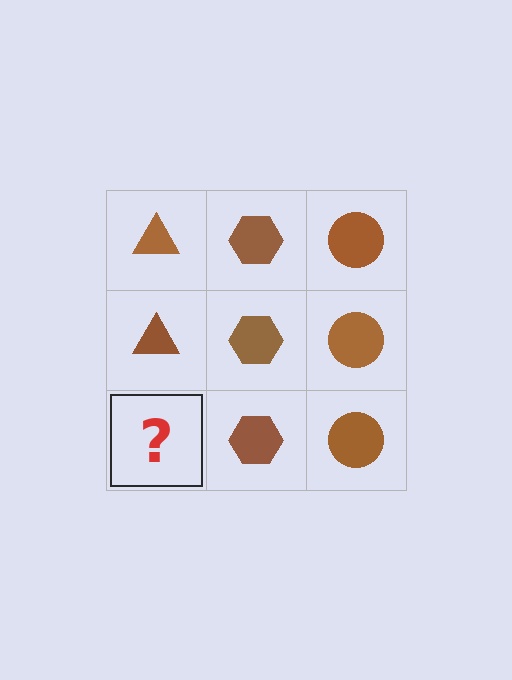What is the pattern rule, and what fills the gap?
The rule is that each column has a consistent shape. The gap should be filled with a brown triangle.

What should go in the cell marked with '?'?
The missing cell should contain a brown triangle.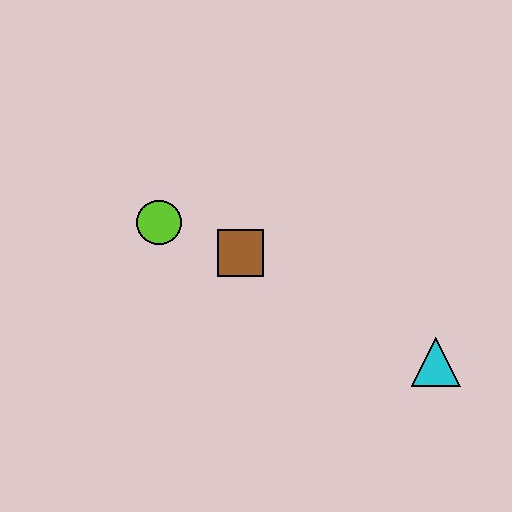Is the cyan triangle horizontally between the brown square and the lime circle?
No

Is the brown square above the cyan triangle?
Yes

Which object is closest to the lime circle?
The brown square is closest to the lime circle.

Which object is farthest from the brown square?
The cyan triangle is farthest from the brown square.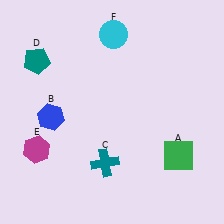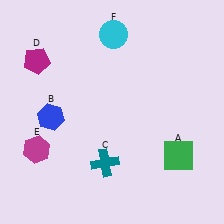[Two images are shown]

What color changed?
The pentagon (D) changed from teal in Image 1 to magenta in Image 2.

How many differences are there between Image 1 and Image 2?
There is 1 difference between the two images.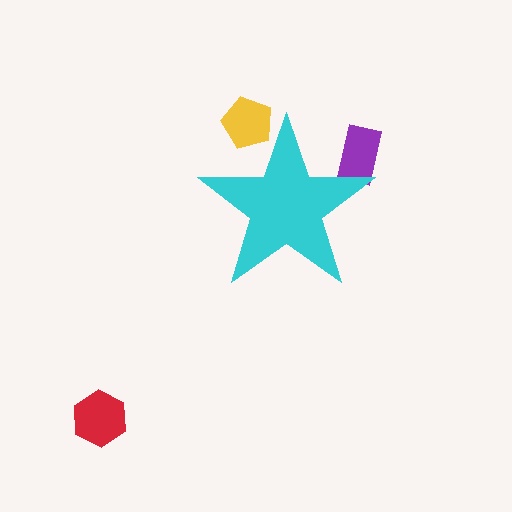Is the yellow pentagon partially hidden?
Yes, the yellow pentagon is partially hidden behind the cyan star.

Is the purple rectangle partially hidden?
Yes, the purple rectangle is partially hidden behind the cyan star.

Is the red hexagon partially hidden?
No, the red hexagon is fully visible.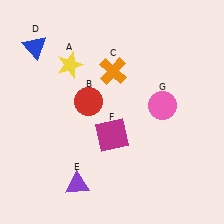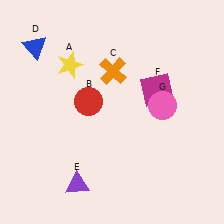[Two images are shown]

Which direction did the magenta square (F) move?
The magenta square (F) moved right.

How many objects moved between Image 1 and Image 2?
1 object moved between the two images.